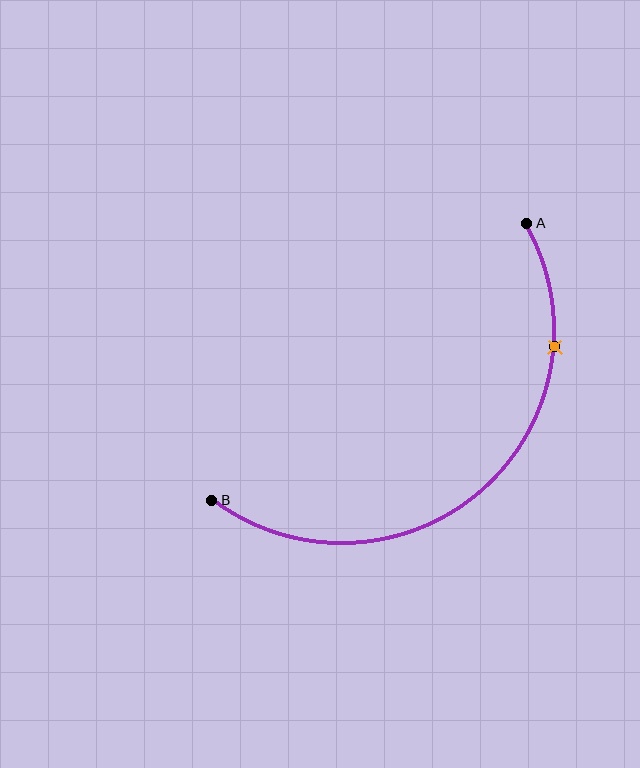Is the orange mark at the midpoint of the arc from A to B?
No. The orange mark lies on the arc but is closer to endpoint A. The arc midpoint would be at the point on the curve equidistant along the arc from both A and B.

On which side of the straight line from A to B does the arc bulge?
The arc bulges below and to the right of the straight line connecting A and B.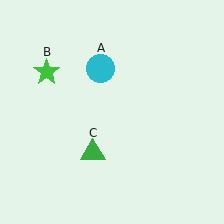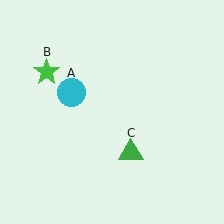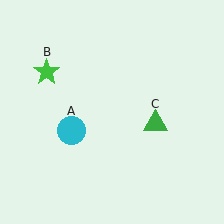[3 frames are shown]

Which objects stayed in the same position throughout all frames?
Green star (object B) remained stationary.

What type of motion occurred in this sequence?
The cyan circle (object A), green triangle (object C) rotated counterclockwise around the center of the scene.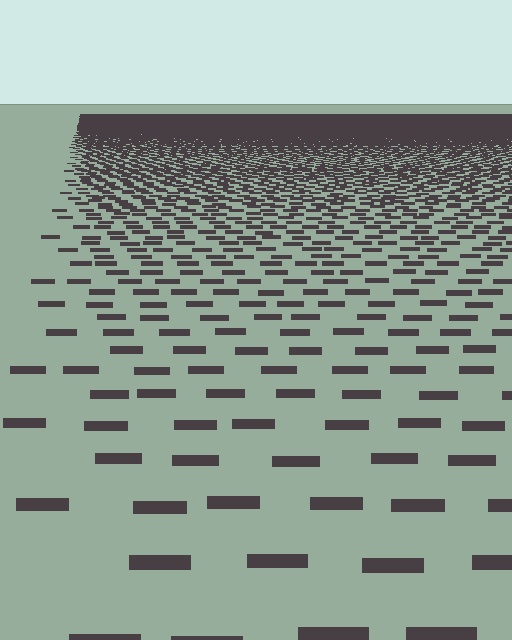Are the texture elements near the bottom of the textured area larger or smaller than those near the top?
Larger. Near the bottom, elements are closer to the viewer and appear at a bigger on-screen size.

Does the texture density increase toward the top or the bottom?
Density increases toward the top.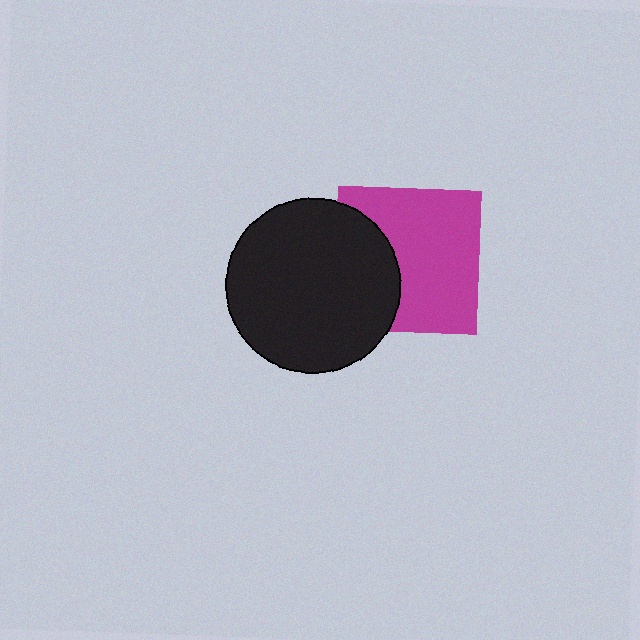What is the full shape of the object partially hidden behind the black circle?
The partially hidden object is a magenta square.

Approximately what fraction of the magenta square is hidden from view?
Roughly 33% of the magenta square is hidden behind the black circle.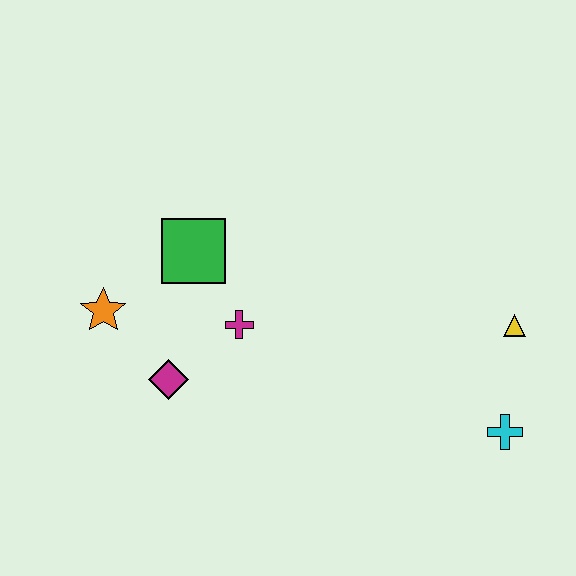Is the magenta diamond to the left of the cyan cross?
Yes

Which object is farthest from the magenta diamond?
The yellow triangle is farthest from the magenta diamond.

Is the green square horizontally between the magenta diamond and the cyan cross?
Yes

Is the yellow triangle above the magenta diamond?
Yes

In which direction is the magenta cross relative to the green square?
The magenta cross is below the green square.